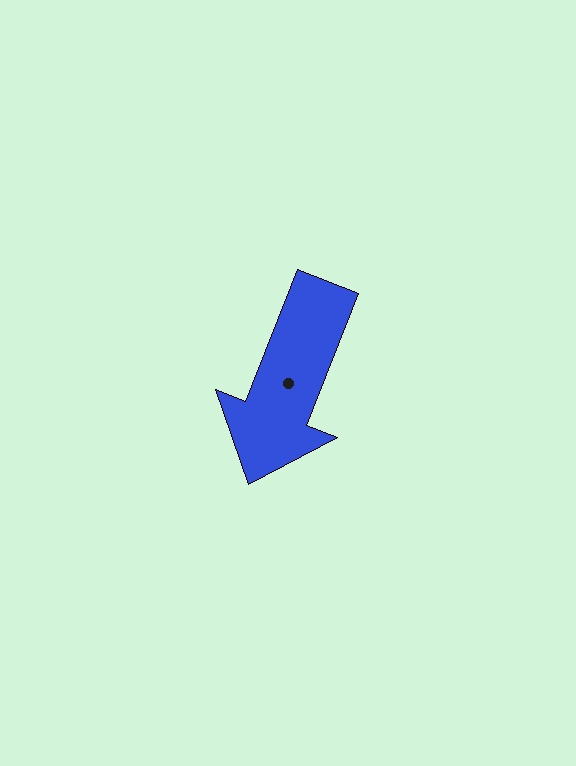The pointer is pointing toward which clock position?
Roughly 7 o'clock.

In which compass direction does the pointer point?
South.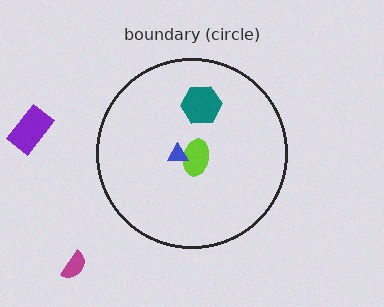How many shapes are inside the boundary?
3 inside, 2 outside.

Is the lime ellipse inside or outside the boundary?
Inside.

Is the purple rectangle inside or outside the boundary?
Outside.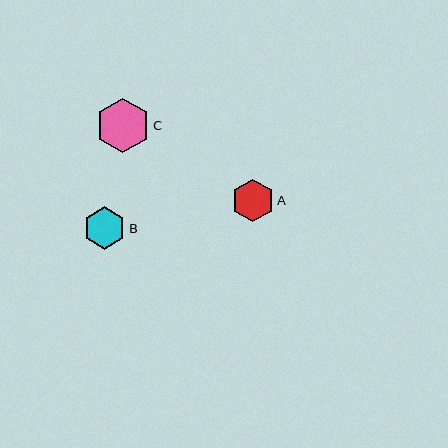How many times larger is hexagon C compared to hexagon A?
Hexagon C is approximately 1.3 times the size of hexagon A.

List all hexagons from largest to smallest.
From largest to smallest: C, A, B.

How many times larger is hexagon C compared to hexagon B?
Hexagon C is approximately 1.3 times the size of hexagon B.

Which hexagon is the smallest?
Hexagon B is the smallest with a size of approximately 43 pixels.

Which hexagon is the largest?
Hexagon C is the largest with a size of approximately 55 pixels.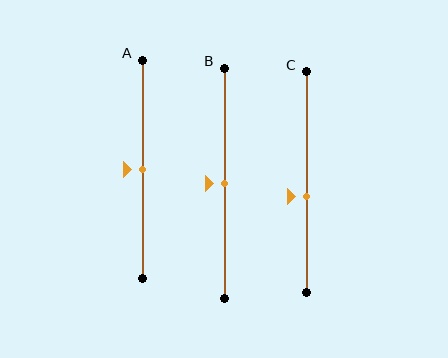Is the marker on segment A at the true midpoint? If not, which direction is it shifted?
Yes, the marker on segment A is at the true midpoint.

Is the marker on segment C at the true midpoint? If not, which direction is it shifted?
No, the marker on segment C is shifted downward by about 6% of the segment length.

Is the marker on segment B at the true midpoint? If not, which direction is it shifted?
Yes, the marker on segment B is at the true midpoint.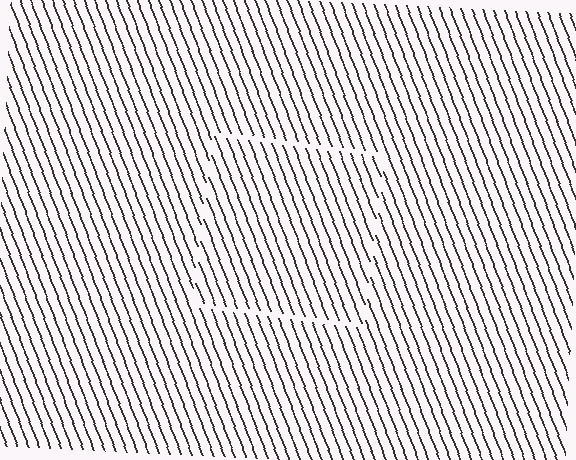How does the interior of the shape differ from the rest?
The interior of the shape contains the same grating, shifted by half a period — the contour is defined by the phase discontinuity where line-ends from the inner and outer gratings abut.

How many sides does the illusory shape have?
4 sides — the line-ends trace a square.